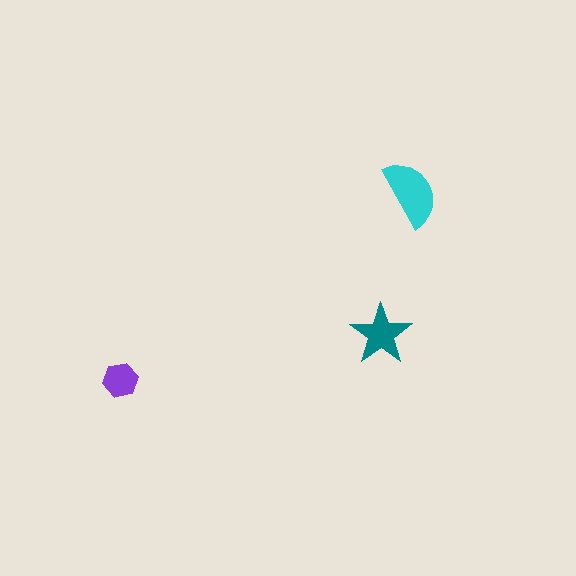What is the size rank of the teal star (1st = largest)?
2nd.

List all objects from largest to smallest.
The cyan semicircle, the teal star, the purple hexagon.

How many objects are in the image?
There are 3 objects in the image.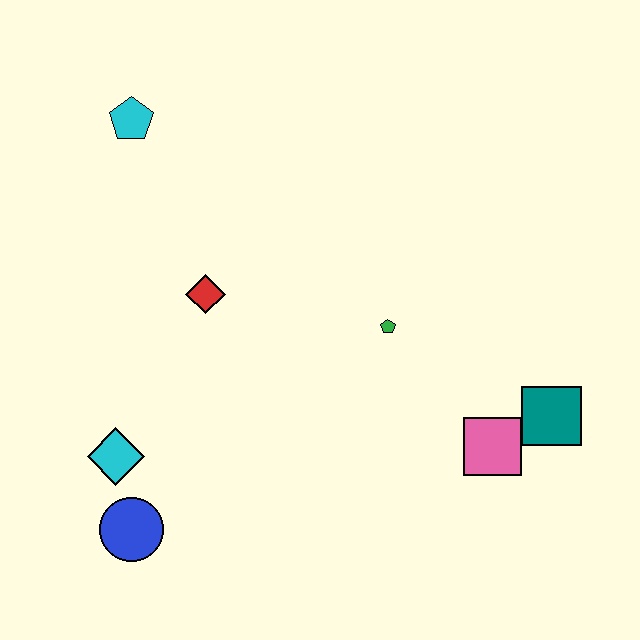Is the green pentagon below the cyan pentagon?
Yes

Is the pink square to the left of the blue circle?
No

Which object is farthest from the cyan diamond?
The teal square is farthest from the cyan diamond.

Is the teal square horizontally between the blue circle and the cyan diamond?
No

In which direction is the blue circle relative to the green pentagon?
The blue circle is to the left of the green pentagon.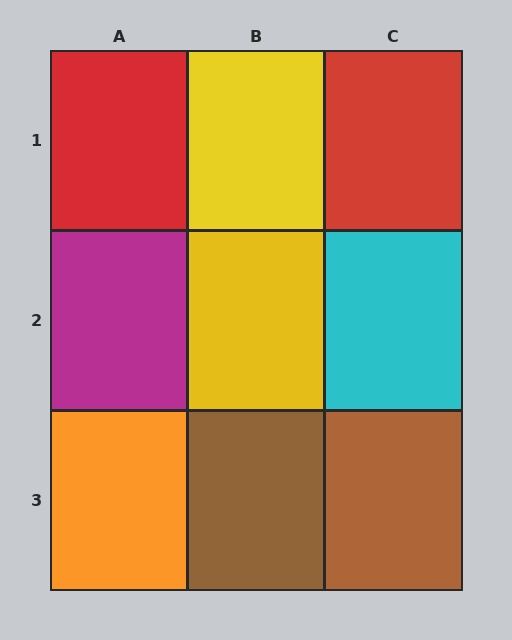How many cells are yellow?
2 cells are yellow.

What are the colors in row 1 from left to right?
Red, yellow, red.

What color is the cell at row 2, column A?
Magenta.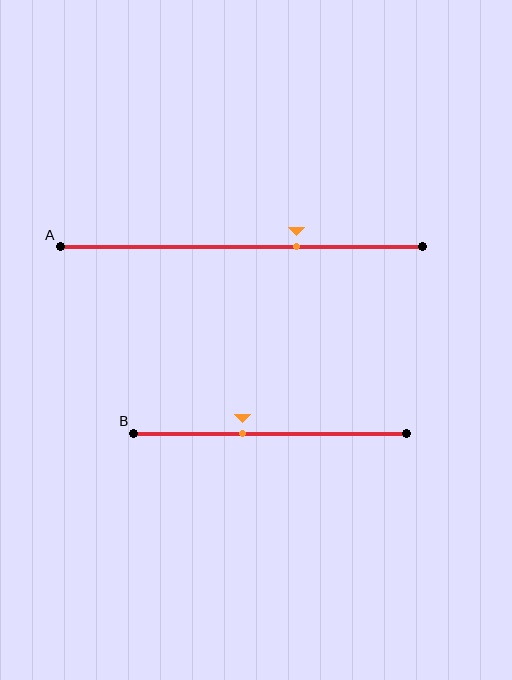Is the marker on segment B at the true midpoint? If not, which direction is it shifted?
No, the marker on segment B is shifted to the left by about 10% of the segment length.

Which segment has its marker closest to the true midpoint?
Segment B has its marker closest to the true midpoint.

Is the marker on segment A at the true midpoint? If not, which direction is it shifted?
No, the marker on segment A is shifted to the right by about 15% of the segment length.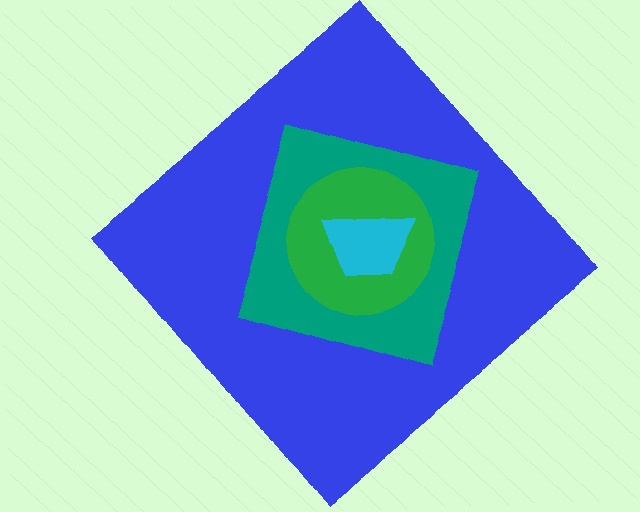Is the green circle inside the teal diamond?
Yes.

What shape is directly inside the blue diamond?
The teal diamond.